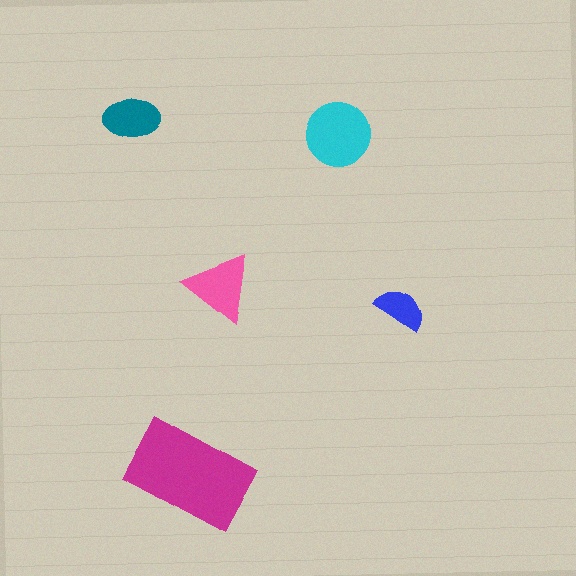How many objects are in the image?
There are 5 objects in the image.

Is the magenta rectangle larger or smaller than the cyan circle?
Larger.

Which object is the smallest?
The blue semicircle.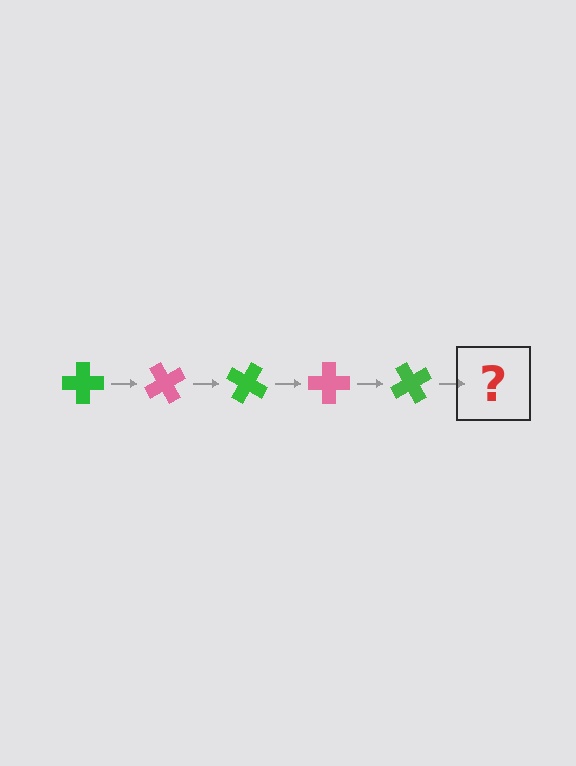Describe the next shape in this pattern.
It should be a pink cross, rotated 300 degrees from the start.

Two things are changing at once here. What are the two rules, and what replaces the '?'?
The two rules are that it rotates 60 degrees each step and the color cycles through green and pink. The '?' should be a pink cross, rotated 300 degrees from the start.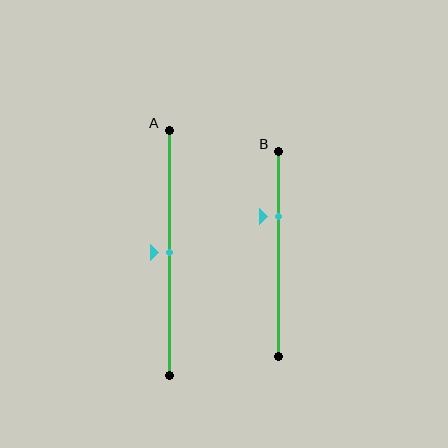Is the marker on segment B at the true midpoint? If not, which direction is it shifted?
No, the marker on segment B is shifted upward by about 18% of the segment length.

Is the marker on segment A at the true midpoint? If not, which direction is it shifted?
Yes, the marker on segment A is at the true midpoint.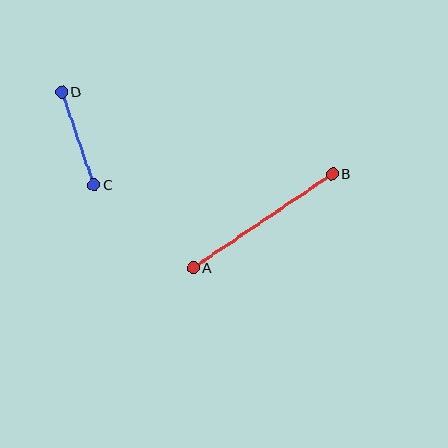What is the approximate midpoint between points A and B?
The midpoint is at approximately (263, 221) pixels.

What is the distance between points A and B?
The distance is approximately 168 pixels.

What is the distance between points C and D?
The distance is approximately 99 pixels.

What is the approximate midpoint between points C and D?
The midpoint is at approximately (78, 139) pixels.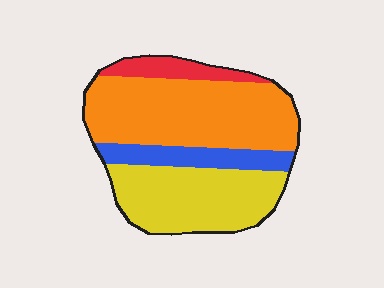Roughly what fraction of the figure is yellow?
Yellow covers roughly 35% of the figure.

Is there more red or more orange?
Orange.